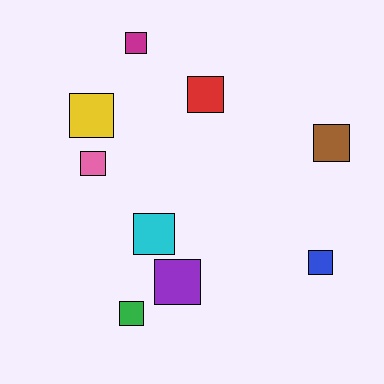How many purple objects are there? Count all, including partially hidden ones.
There is 1 purple object.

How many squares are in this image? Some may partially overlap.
There are 9 squares.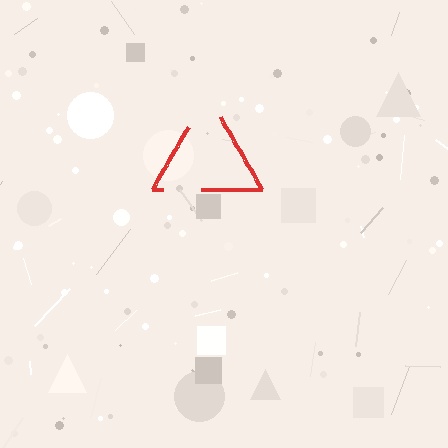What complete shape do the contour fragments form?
The contour fragments form a triangle.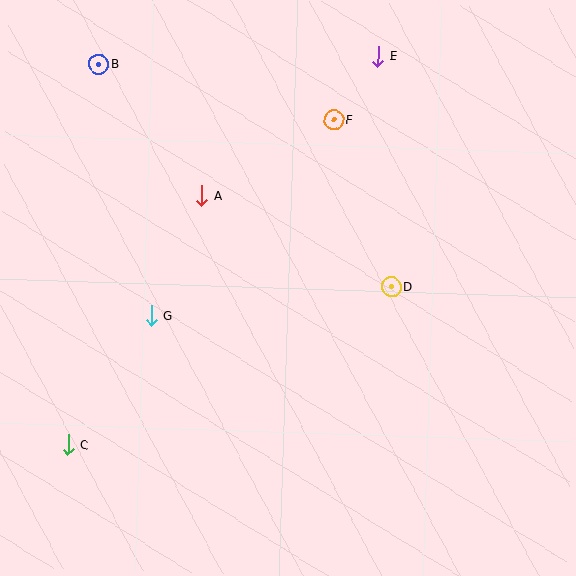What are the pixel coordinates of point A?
Point A is at (202, 195).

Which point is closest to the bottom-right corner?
Point D is closest to the bottom-right corner.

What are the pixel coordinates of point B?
Point B is at (99, 64).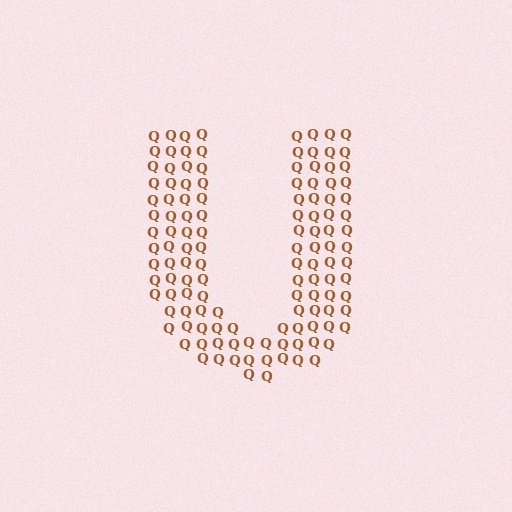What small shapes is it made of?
It is made of small letter Q's.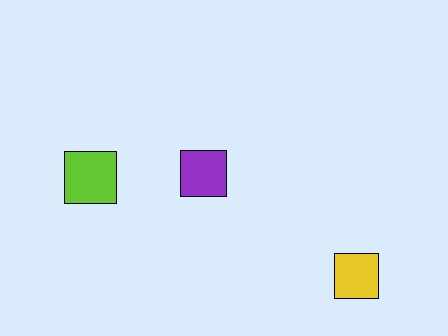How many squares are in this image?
There are 3 squares.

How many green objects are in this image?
There are no green objects.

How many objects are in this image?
There are 3 objects.